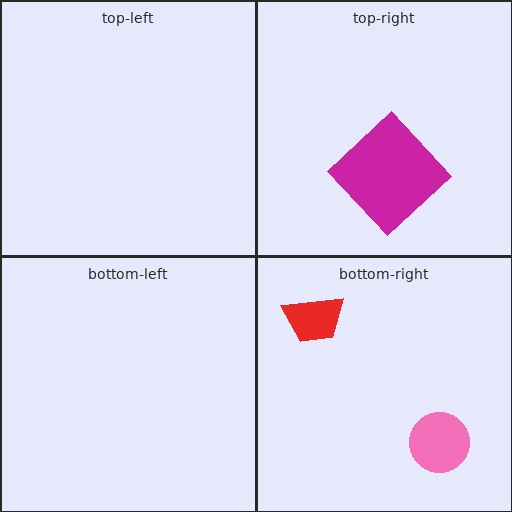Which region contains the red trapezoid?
The bottom-right region.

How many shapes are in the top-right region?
1.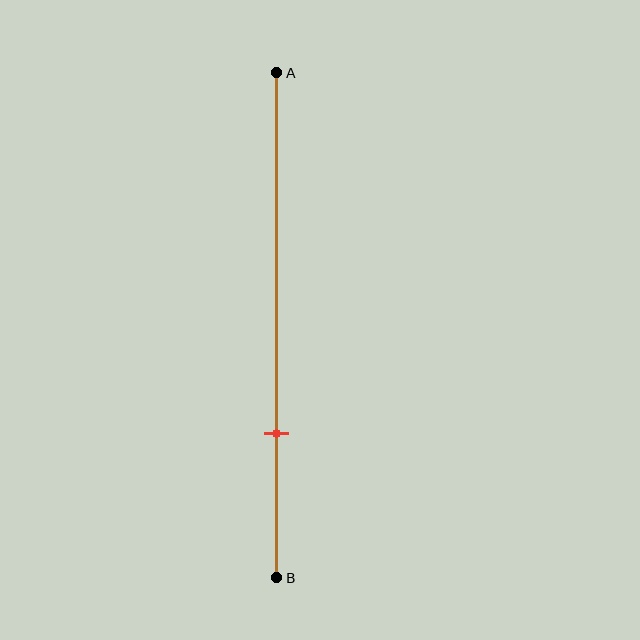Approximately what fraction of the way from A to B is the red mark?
The red mark is approximately 70% of the way from A to B.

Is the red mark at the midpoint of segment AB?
No, the mark is at about 70% from A, not at the 50% midpoint.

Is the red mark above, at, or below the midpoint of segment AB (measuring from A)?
The red mark is below the midpoint of segment AB.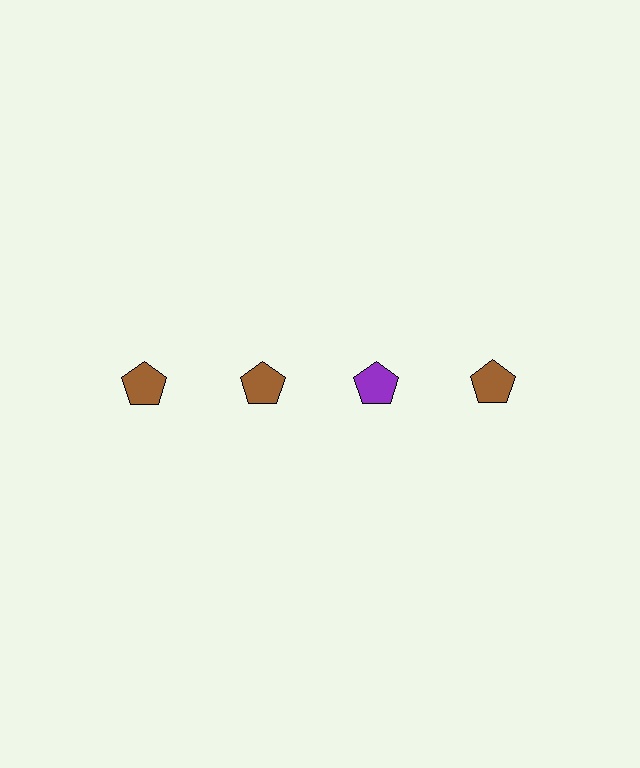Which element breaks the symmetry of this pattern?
The purple pentagon in the top row, center column breaks the symmetry. All other shapes are brown pentagons.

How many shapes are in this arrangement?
There are 4 shapes arranged in a grid pattern.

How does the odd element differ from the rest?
It has a different color: purple instead of brown.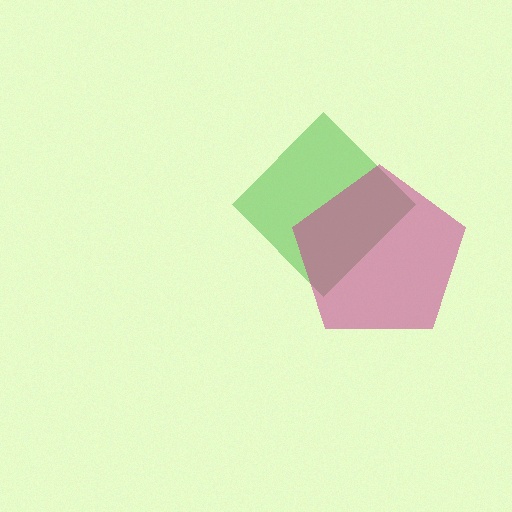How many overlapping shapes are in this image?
There are 2 overlapping shapes in the image.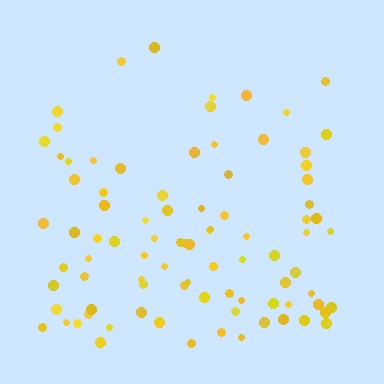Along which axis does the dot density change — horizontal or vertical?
Vertical.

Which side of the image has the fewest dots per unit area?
The top.